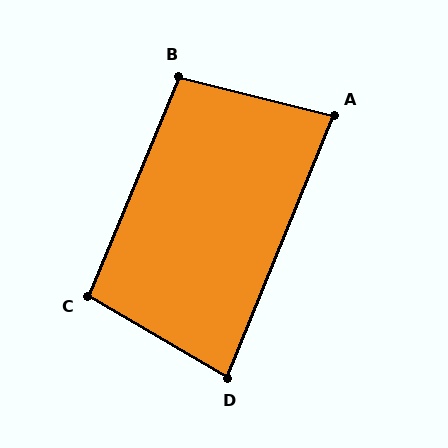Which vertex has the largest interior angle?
B, at approximately 98 degrees.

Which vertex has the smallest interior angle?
D, at approximately 82 degrees.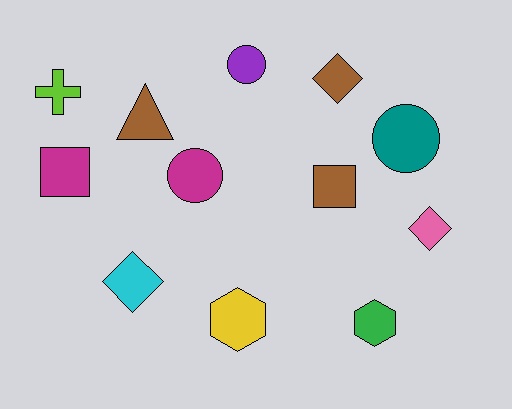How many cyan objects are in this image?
There is 1 cyan object.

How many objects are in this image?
There are 12 objects.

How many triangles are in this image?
There is 1 triangle.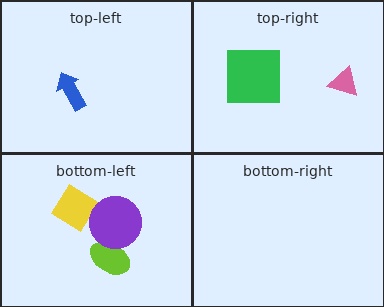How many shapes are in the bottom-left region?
3.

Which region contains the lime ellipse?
The bottom-left region.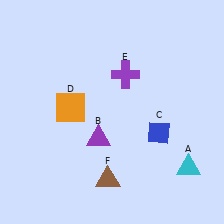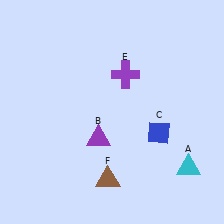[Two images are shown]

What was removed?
The orange square (D) was removed in Image 2.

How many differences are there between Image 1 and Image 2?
There is 1 difference between the two images.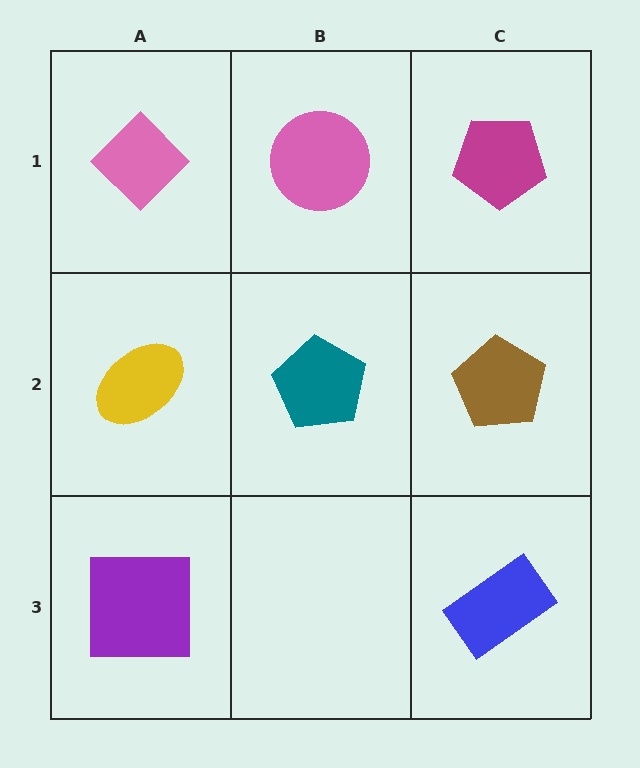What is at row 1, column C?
A magenta pentagon.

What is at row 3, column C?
A blue rectangle.